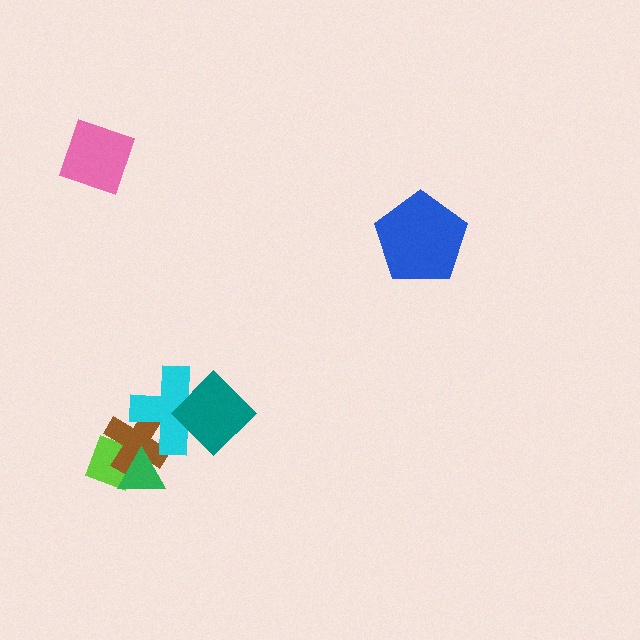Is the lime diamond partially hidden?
Yes, it is partially covered by another shape.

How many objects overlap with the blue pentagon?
0 objects overlap with the blue pentagon.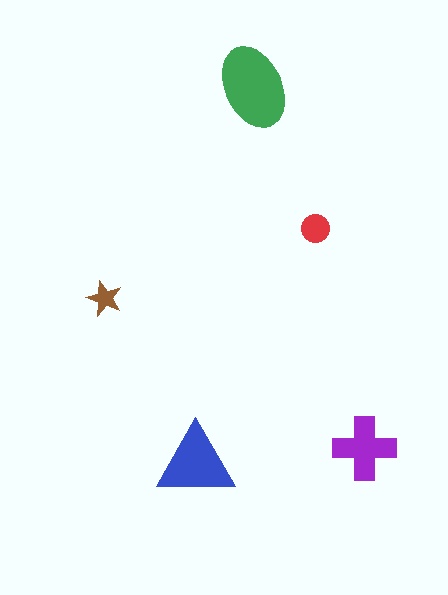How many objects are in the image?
There are 5 objects in the image.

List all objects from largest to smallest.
The green ellipse, the blue triangle, the purple cross, the red circle, the brown star.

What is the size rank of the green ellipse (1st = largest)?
1st.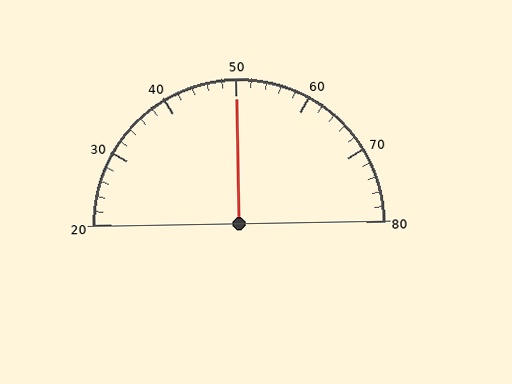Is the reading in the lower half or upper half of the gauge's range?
The reading is in the upper half of the range (20 to 80).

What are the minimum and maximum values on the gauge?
The gauge ranges from 20 to 80.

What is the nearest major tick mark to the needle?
The nearest major tick mark is 50.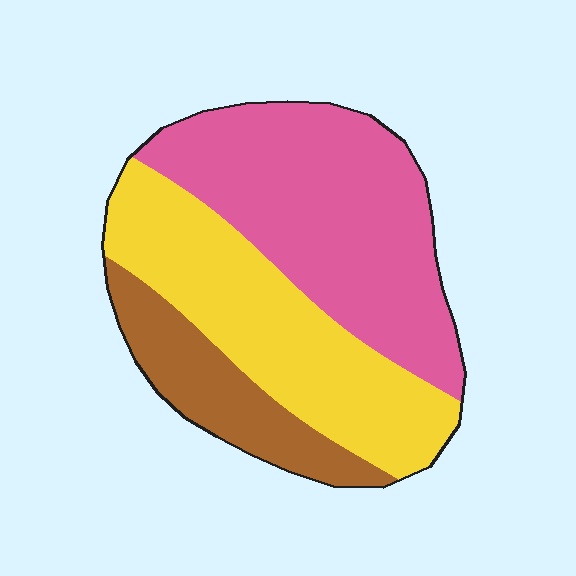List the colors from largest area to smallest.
From largest to smallest: pink, yellow, brown.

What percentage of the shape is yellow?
Yellow covers about 35% of the shape.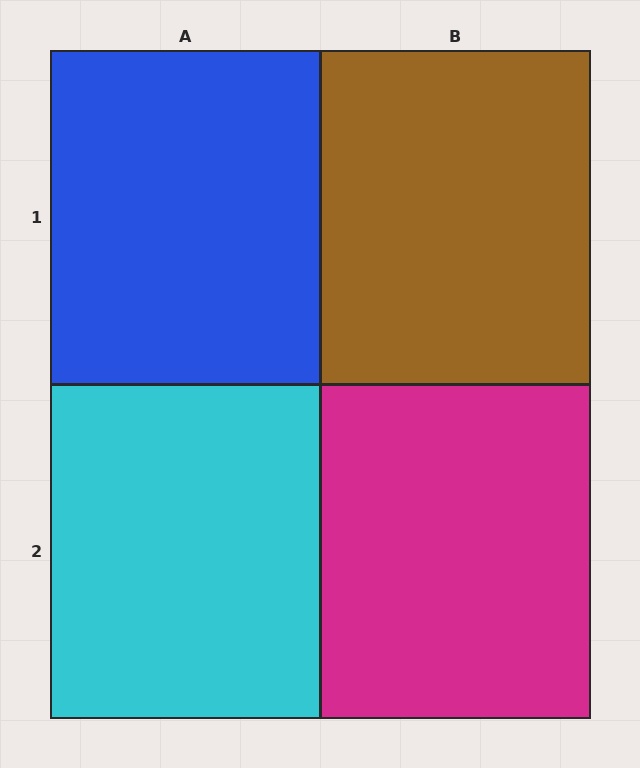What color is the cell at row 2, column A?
Cyan.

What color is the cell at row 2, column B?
Magenta.